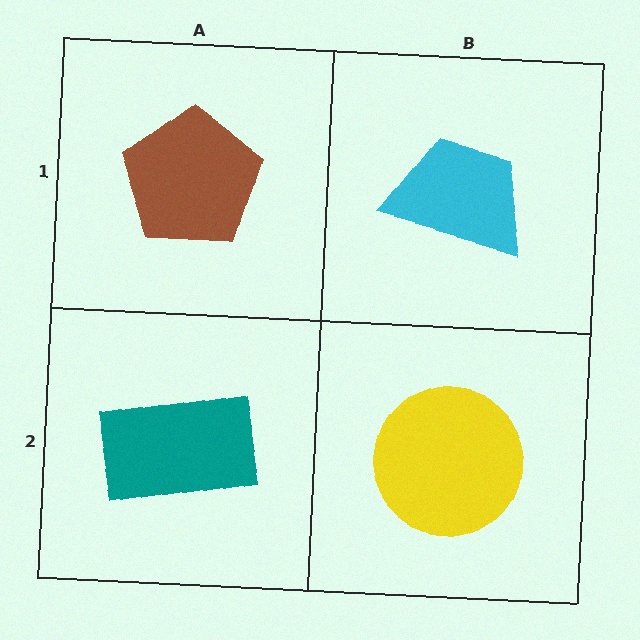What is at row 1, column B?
A cyan trapezoid.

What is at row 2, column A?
A teal rectangle.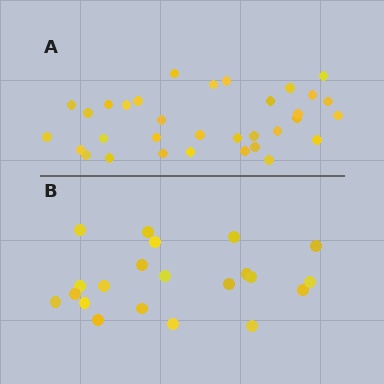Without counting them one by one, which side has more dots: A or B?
Region A (the top region) has more dots.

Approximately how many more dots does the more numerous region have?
Region A has roughly 12 or so more dots than region B.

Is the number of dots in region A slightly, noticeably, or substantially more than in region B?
Region A has substantially more. The ratio is roughly 1.6 to 1.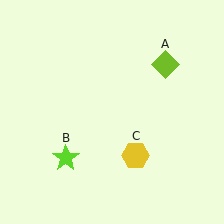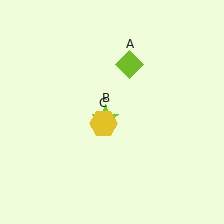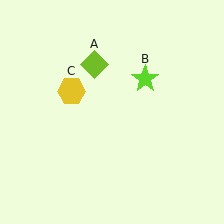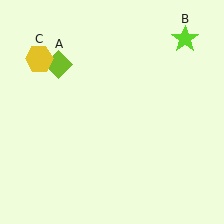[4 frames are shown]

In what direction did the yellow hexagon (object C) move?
The yellow hexagon (object C) moved up and to the left.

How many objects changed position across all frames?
3 objects changed position: lime diamond (object A), lime star (object B), yellow hexagon (object C).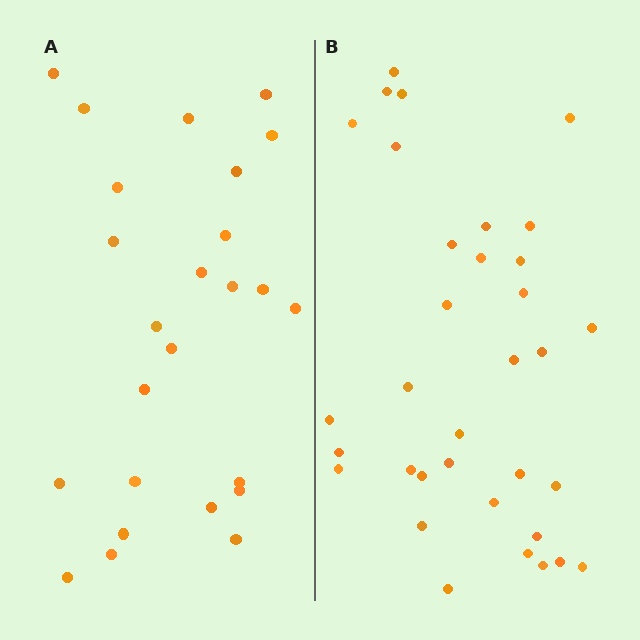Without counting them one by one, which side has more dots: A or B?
Region B (the right region) has more dots.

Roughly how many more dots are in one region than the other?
Region B has roughly 8 or so more dots than region A.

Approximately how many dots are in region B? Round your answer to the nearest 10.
About 30 dots. (The exact count is 34, which rounds to 30.)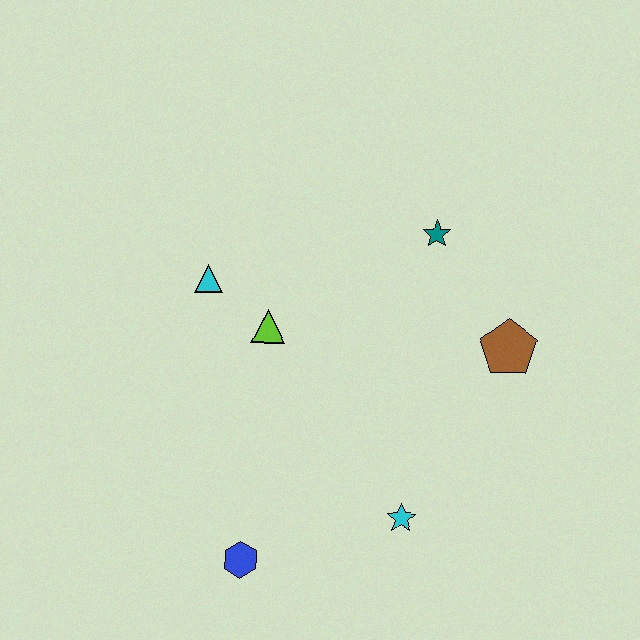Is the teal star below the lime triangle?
No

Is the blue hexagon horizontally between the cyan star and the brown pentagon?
No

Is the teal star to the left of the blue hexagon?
No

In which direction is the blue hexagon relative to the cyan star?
The blue hexagon is to the left of the cyan star.